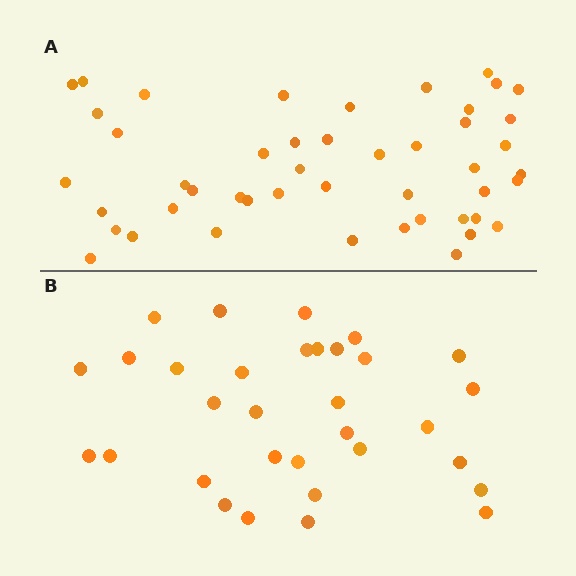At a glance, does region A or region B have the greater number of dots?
Region A (the top region) has more dots.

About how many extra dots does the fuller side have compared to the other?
Region A has approximately 15 more dots than region B.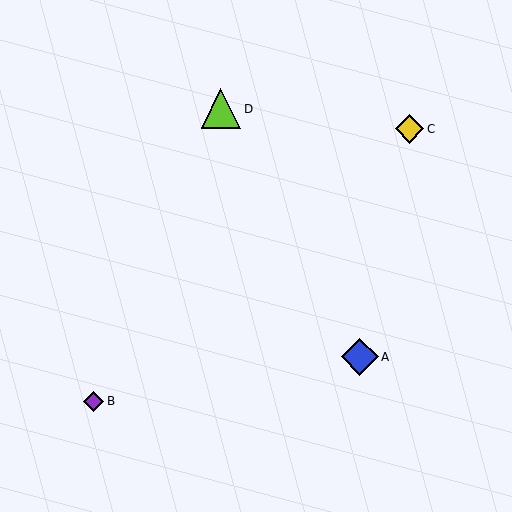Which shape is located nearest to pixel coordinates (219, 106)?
The lime triangle (labeled D) at (221, 109) is nearest to that location.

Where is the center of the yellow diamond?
The center of the yellow diamond is at (409, 129).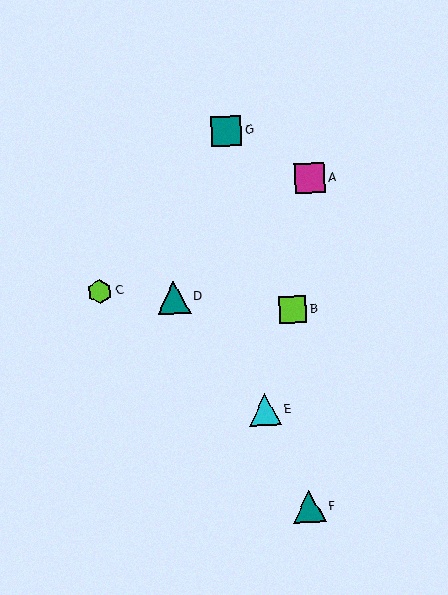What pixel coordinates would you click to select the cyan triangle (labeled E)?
Click at (265, 410) to select the cyan triangle E.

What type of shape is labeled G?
Shape G is a teal square.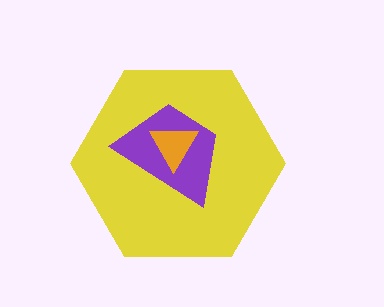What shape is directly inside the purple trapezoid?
The orange triangle.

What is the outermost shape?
The yellow hexagon.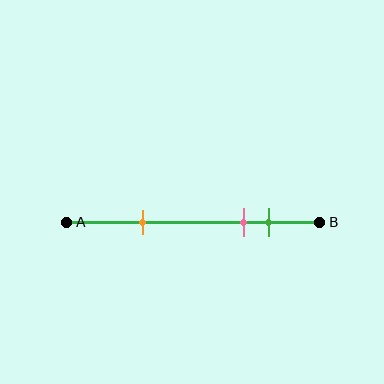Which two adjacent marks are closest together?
The pink and green marks are the closest adjacent pair.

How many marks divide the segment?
There are 3 marks dividing the segment.